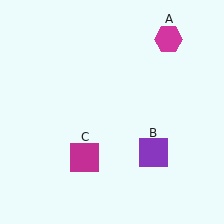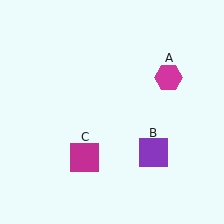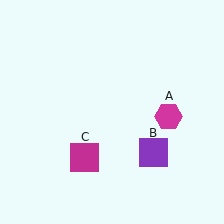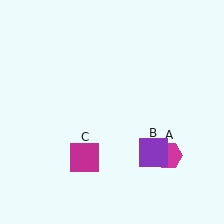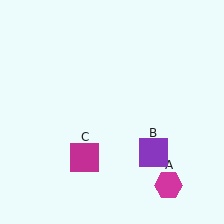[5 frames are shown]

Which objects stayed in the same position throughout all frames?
Purple square (object B) and magenta square (object C) remained stationary.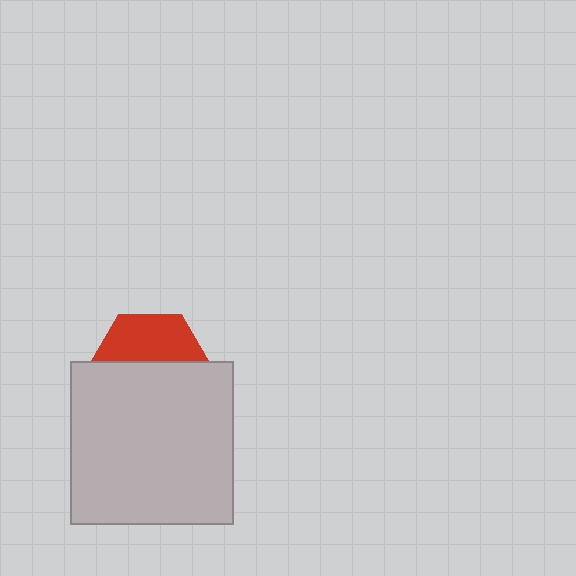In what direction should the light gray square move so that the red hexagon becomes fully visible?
The light gray square should move down. That is the shortest direction to clear the overlap and leave the red hexagon fully visible.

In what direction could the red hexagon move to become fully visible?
The red hexagon could move up. That would shift it out from behind the light gray square entirely.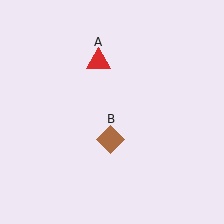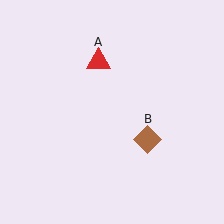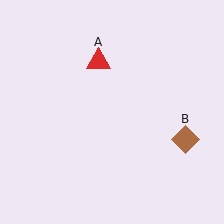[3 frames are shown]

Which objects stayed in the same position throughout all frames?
Red triangle (object A) remained stationary.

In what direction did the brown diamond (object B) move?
The brown diamond (object B) moved right.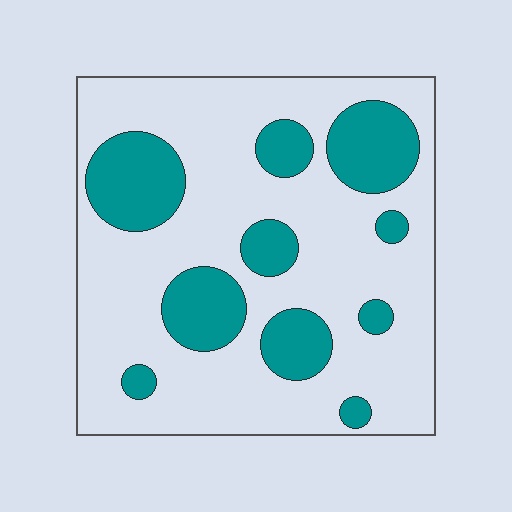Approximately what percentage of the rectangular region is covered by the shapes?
Approximately 25%.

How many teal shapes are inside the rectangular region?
10.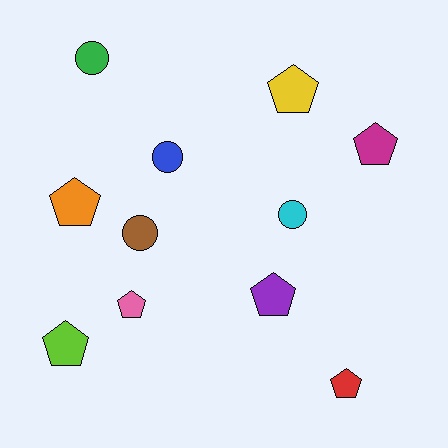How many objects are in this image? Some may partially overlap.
There are 11 objects.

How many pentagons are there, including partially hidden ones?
There are 7 pentagons.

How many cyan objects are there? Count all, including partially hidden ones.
There is 1 cyan object.